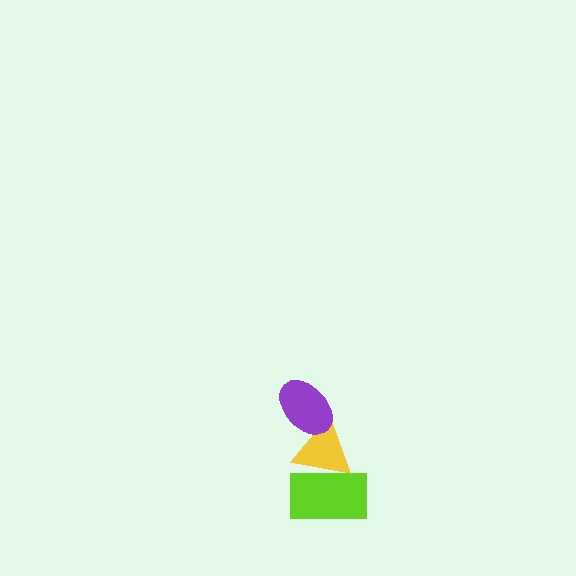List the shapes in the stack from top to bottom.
From top to bottom: the purple ellipse, the yellow triangle, the lime rectangle.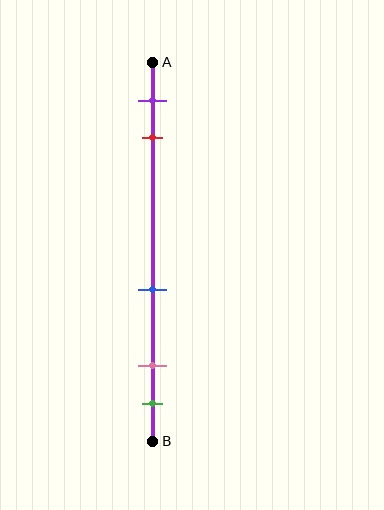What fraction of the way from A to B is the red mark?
The red mark is approximately 20% (0.2) of the way from A to B.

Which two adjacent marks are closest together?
The pink and green marks are the closest adjacent pair.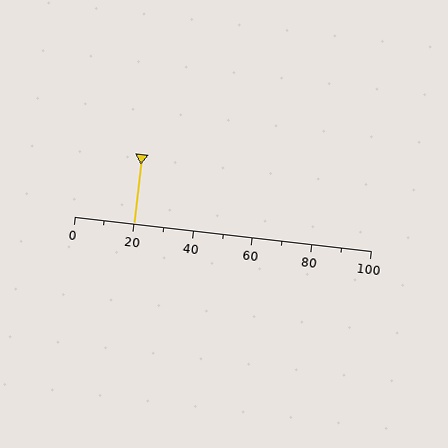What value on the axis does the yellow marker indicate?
The marker indicates approximately 20.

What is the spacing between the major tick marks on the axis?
The major ticks are spaced 20 apart.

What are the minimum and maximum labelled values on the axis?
The axis runs from 0 to 100.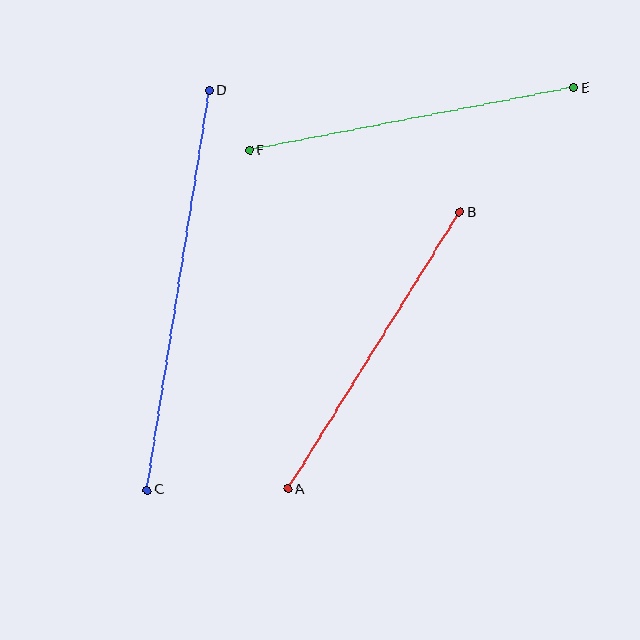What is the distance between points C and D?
The distance is approximately 404 pixels.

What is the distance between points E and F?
The distance is approximately 330 pixels.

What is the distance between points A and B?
The distance is approximately 326 pixels.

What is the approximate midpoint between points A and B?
The midpoint is at approximately (374, 351) pixels.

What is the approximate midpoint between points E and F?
The midpoint is at approximately (412, 119) pixels.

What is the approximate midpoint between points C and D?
The midpoint is at approximately (178, 290) pixels.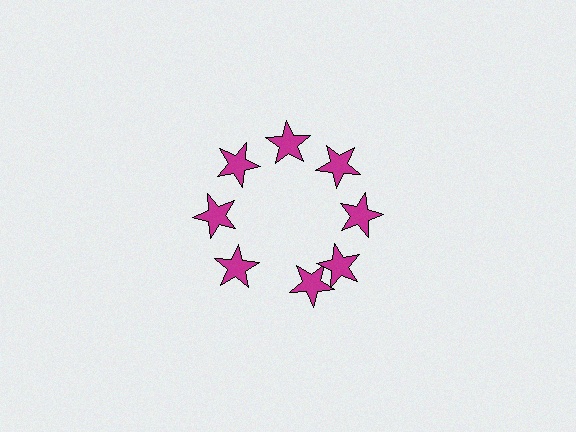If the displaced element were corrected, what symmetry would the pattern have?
It would have 8-fold rotational symmetry — the pattern would map onto itself every 45 degrees.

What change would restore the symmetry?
The symmetry would be restored by rotating it back into even spacing with its neighbors so that all 8 stars sit at equal angles and equal distance from the center.